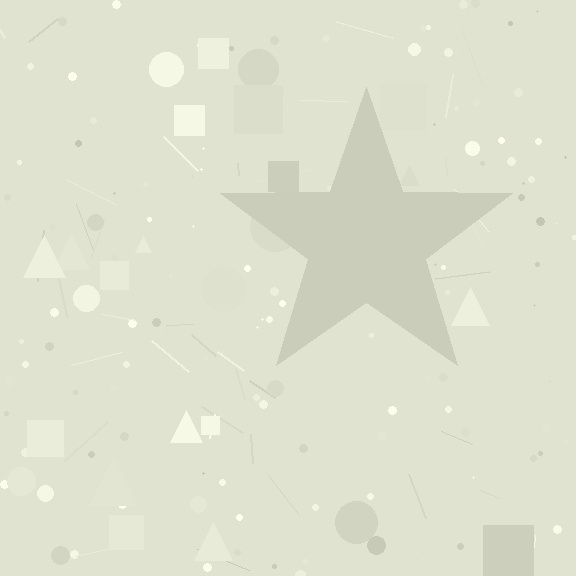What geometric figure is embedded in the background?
A star is embedded in the background.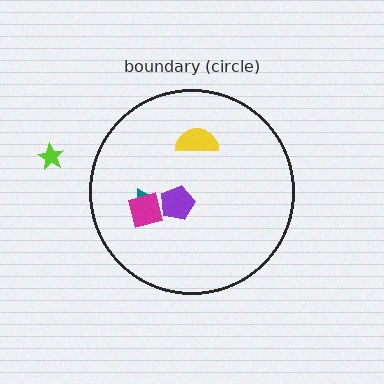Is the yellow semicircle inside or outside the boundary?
Inside.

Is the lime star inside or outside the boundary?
Outside.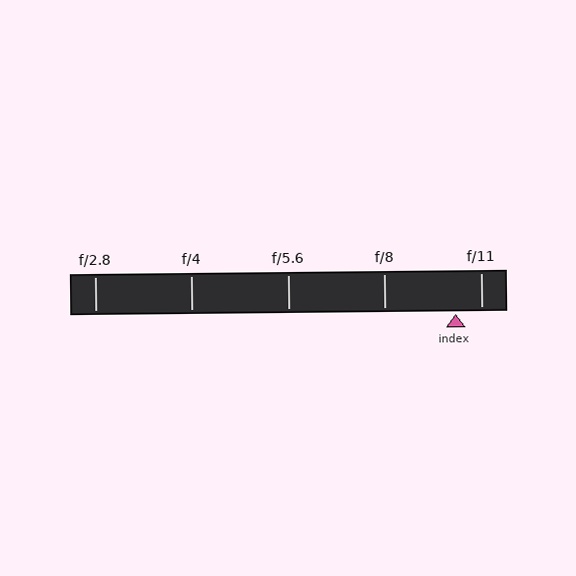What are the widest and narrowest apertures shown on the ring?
The widest aperture shown is f/2.8 and the narrowest is f/11.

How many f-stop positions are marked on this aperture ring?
There are 5 f-stop positions marked.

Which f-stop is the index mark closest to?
The index mark is closest to f/11.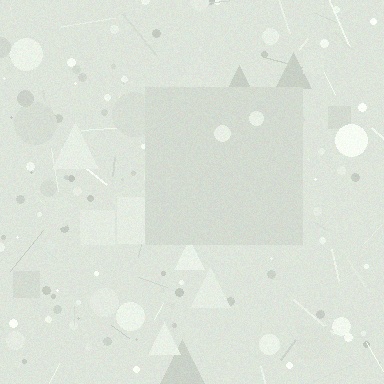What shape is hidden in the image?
A square is hidden in the image.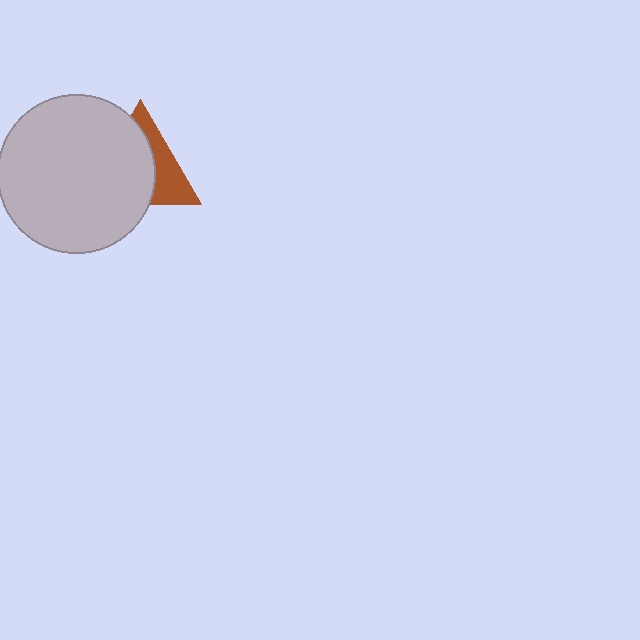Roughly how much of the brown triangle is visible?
A small part of it is visible (roughly 39%).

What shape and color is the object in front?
The object in front is a light gray circle.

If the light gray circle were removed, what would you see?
You would see the complete brown triangle.